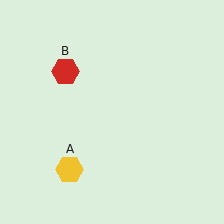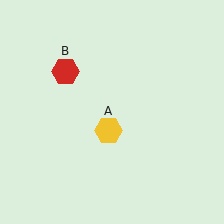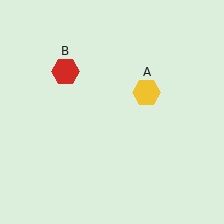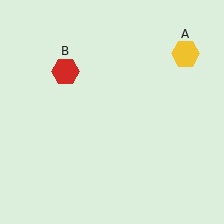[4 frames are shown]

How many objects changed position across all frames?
1 object changed position: yellow hexagon (object A).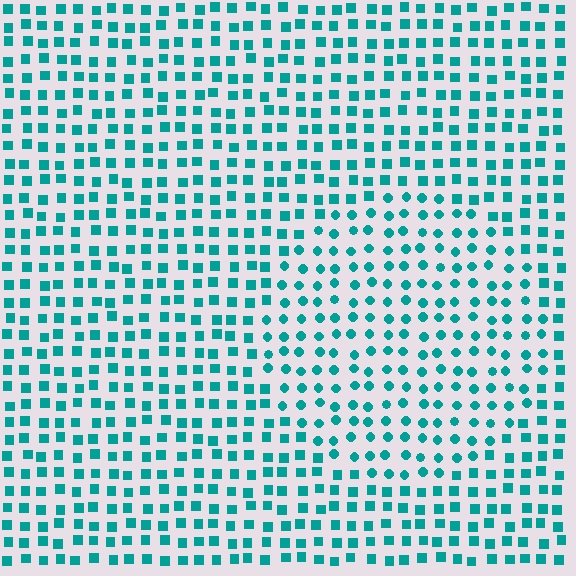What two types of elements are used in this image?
The image uses circles inside the circle region and squares outside it.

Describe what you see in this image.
The image is filled with small teal elements arranged in a uniform grid. A circle-shaped region contains circles, while the surrounding area contains squares. The boundary is defined purely by the change in element shape.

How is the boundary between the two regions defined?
The boundary is defined by a change in element shape: circles inside vs. squares outside. All elements share the same color and spacing.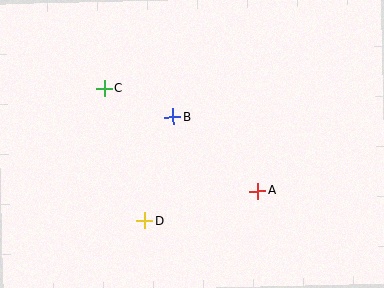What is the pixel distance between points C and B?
The distance between C and B is 75 pixels.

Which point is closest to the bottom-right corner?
Point A is closest to the bottom-right corner.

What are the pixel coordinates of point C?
Point C is at (104, 88).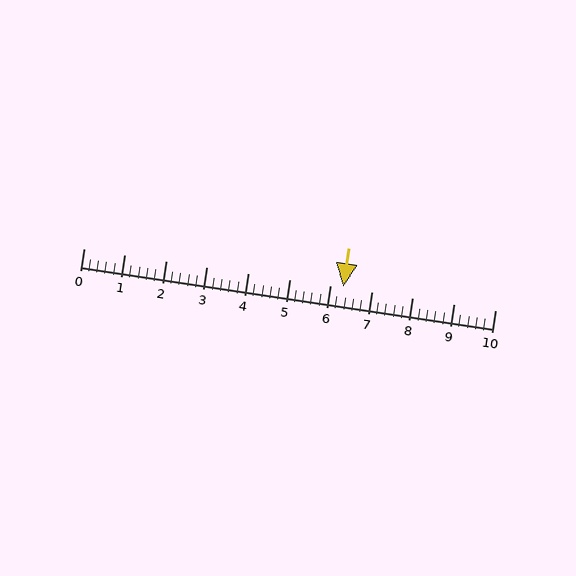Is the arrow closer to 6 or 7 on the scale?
The arrow is closer to 6.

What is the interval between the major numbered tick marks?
The major tick marks are spaced 1 units apart.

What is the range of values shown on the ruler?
The ruler shows values from 0 to 10.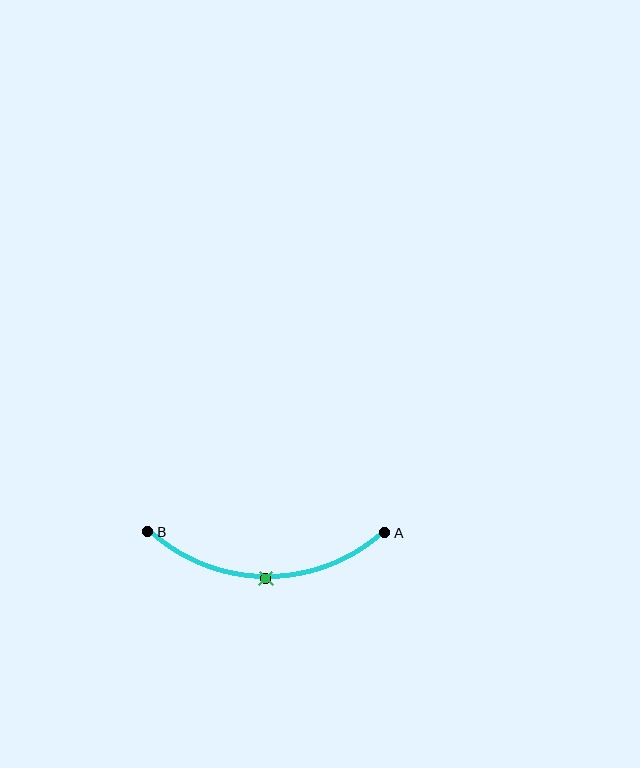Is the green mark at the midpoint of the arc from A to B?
Yes. The green mark lies on the arc at equal arc-length from both A and B — it is the arc midpoint.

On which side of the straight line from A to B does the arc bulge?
The arc bulges below the straight line connecting A and B.